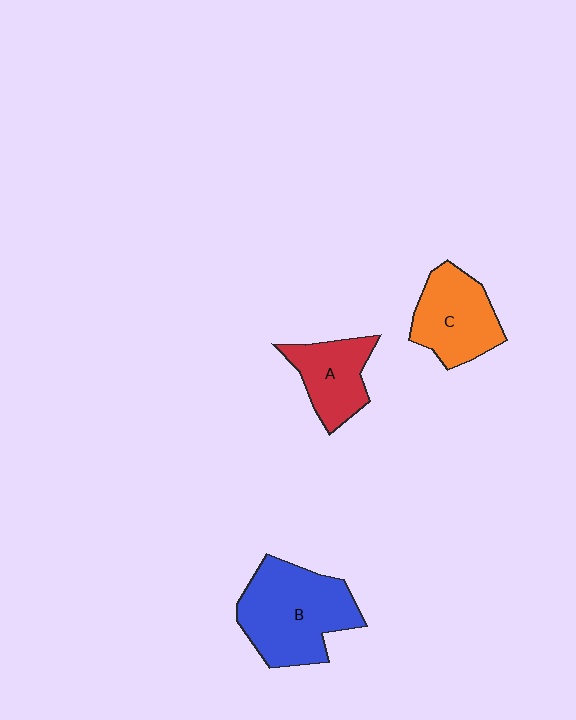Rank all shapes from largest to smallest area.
From largest to smallest: B (blue), C (orange), A (red).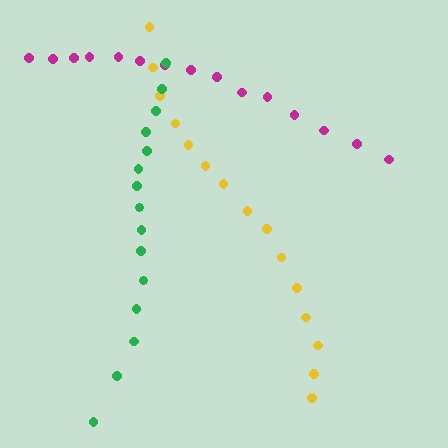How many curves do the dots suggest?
There are 3 distinct paths.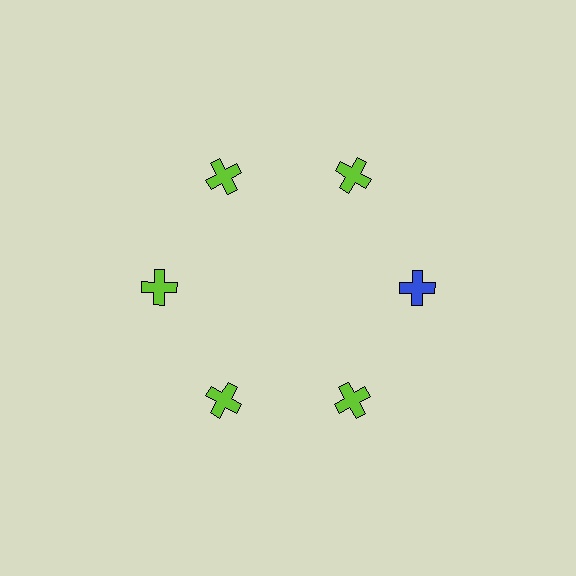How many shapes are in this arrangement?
There are 6 shapes arranged in a ring pattern.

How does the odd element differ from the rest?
It has a different color: blue instead of lime.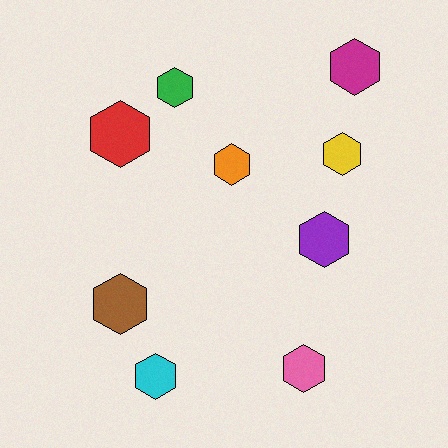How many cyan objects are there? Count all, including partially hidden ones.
There is 1 cyan object.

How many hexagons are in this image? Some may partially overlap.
There are 9 hexagons.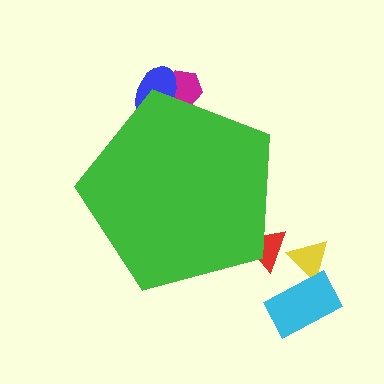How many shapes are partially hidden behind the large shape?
3 shapes are partially hidden.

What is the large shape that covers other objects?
A green pentagon.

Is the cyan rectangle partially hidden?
No, the cyan rectangle is fully visible.